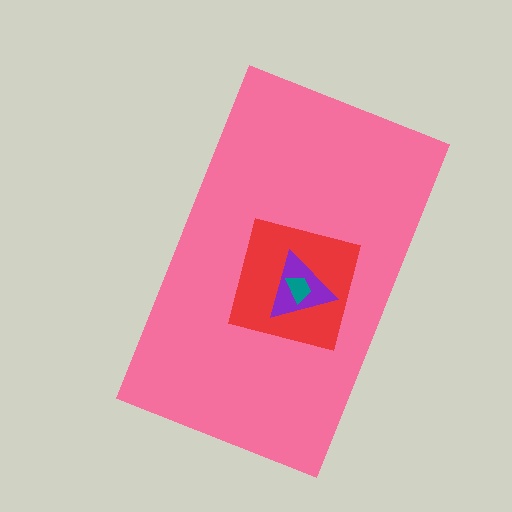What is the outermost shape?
The pink rectangle.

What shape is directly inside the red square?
The purple triangle.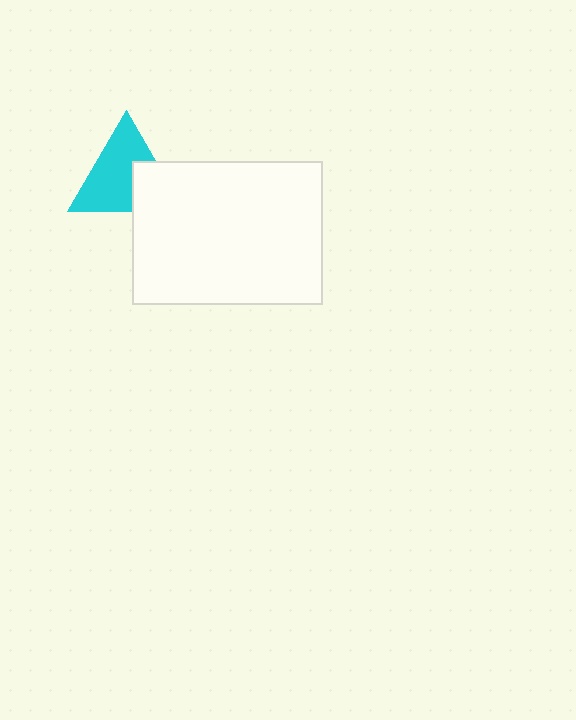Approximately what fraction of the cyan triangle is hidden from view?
Roughly 33% of the cyan triangle is hidden behind the white rectangle.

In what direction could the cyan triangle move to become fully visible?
The cyan triangle could move toward the upper-left. That would shift it out from behind the white rectangle entirely.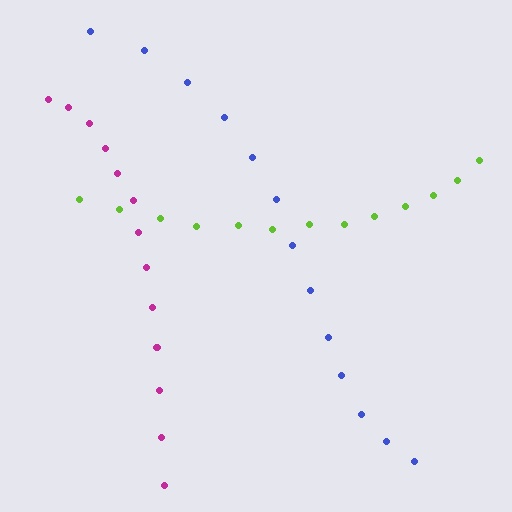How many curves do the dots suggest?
There are 3 distinct paths.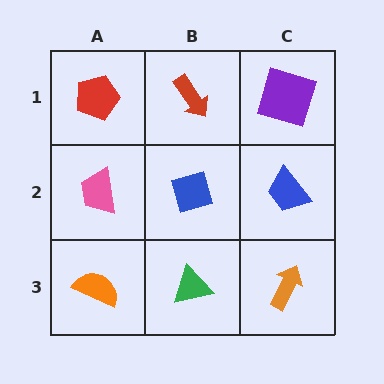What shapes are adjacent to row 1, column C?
A blue trapezoid (row 2, column C), a red arrow (row 1, column B).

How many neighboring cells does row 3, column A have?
2.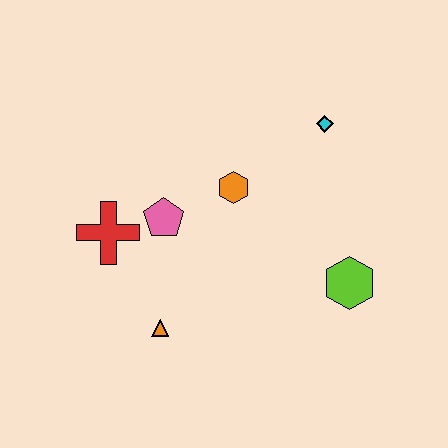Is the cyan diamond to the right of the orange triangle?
Yes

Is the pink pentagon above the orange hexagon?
No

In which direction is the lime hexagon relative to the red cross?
The lime hexagon is to the right of the red cross.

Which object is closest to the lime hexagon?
The orange hexagon is closest to the lime hexagon.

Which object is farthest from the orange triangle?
The cyan diamond is farthest from the orange triangle.